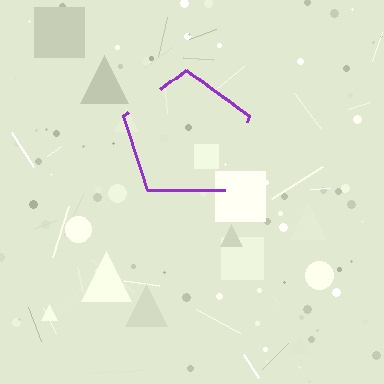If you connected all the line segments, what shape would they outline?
They would outline a pentagon.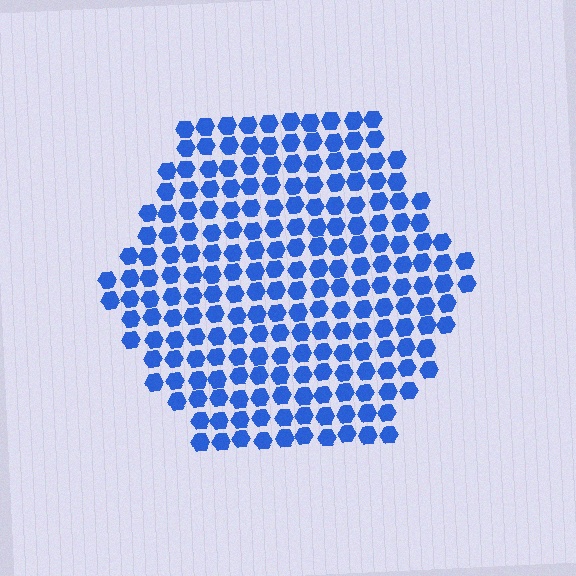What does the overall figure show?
The overall figure shows a hexagon.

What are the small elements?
The small elements are hexagons.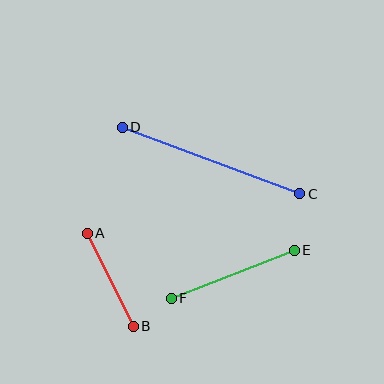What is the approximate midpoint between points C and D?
The midpoint is at approximately (211, 161) pixels.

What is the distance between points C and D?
The distance is approximately 190 pixels.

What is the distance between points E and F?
The distance is approximately 132 pixels.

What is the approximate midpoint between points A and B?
The midpoint is at approximately (110, 280) pixels.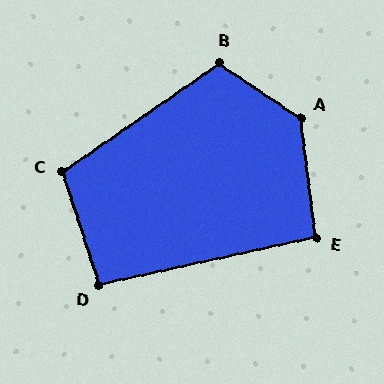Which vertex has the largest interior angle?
A, at approximately 131 degrees.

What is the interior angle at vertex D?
Approximately 96 degrees (obtuse).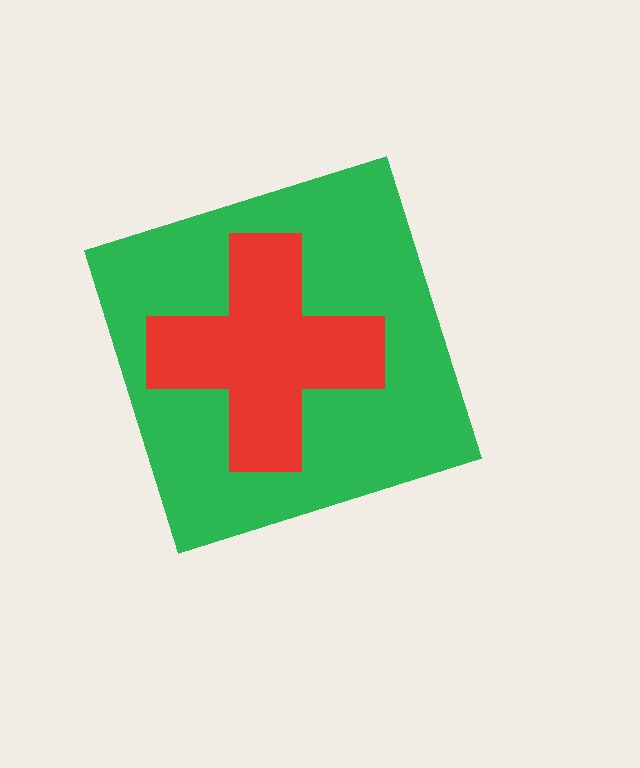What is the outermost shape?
The green diamond.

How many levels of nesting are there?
2.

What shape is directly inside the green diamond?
The red cross.